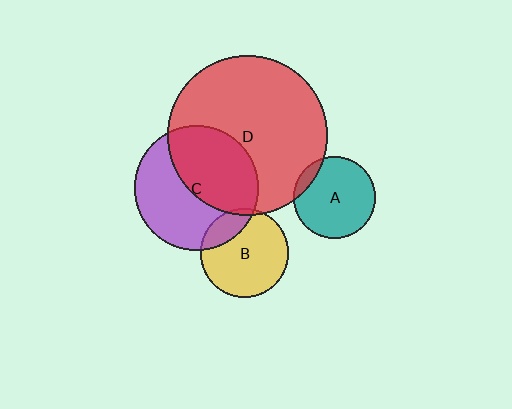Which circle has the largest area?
Circle D (red).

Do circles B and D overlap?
Yes.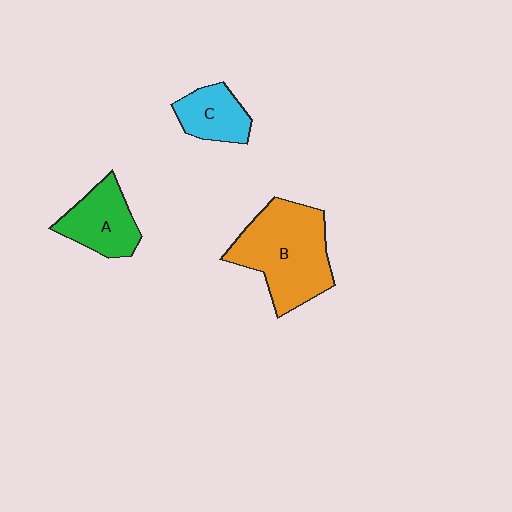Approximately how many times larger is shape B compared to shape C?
Approximately 2.3 times.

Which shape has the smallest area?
Shape C (cyan).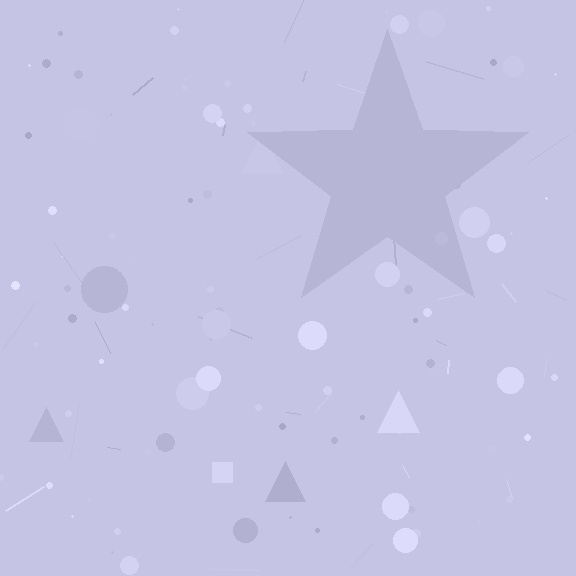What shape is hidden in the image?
A star is hidden in the image.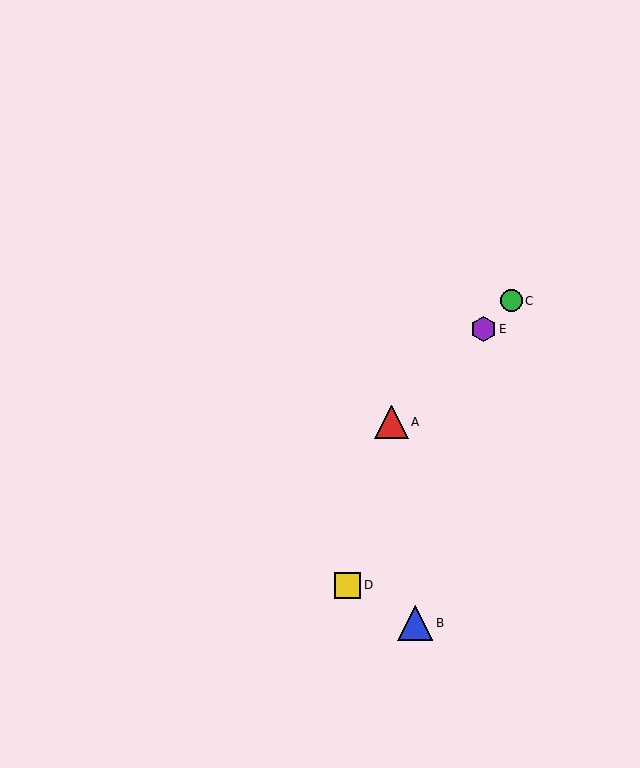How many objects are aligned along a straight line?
3 objects (A, C, E) are aligned along a straight line.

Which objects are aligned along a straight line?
Objects A, C, E are aligned along a straight line.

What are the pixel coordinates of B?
Object B is at (415, 623).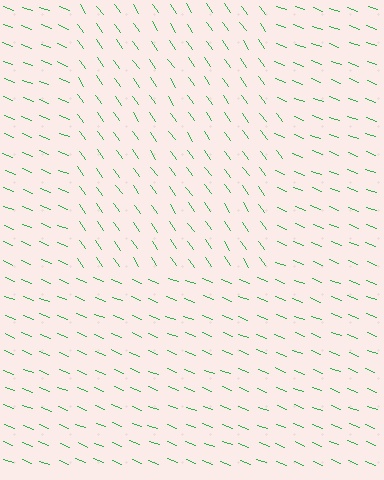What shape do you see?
I see a rectangle.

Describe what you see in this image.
The image is filled with small green line segments. A rectangle region in the image has lines oriented differently from the surrounding lines, creating a visible texture boundary.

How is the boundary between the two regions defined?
The boundary is defined purely by a change in line orientation (approximately 34 degrees difference). All lines are the same color and thickness.